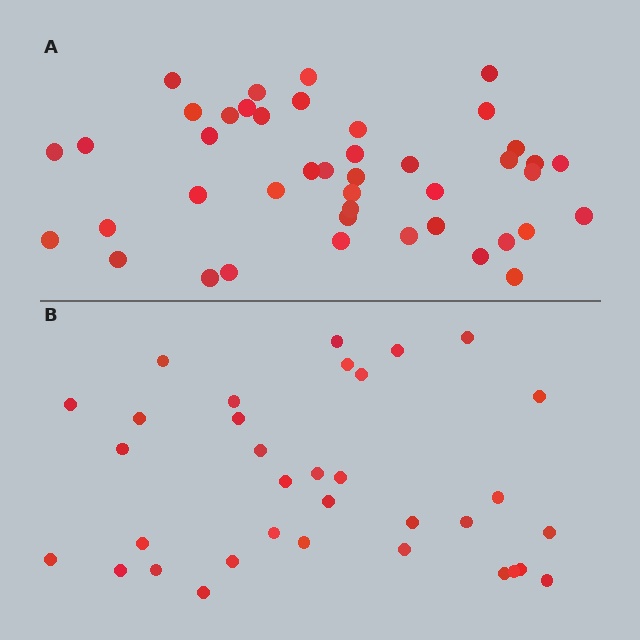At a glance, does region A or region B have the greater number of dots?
Region A (the top region) has more dots.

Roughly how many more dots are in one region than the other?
Region A has roughly 8 or so more dots than region B.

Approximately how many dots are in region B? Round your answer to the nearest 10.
About 30 dots. (The exact count is 34, which rounds to 30.)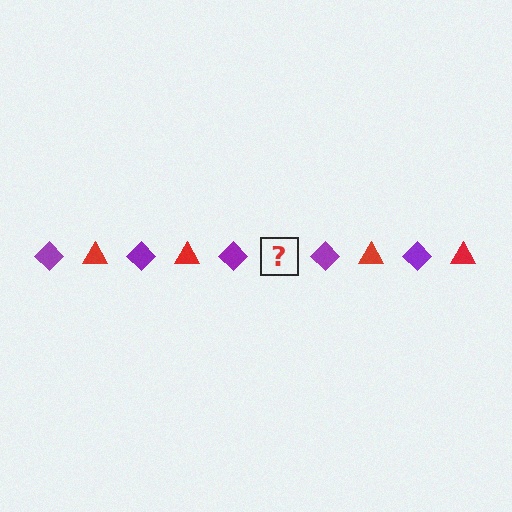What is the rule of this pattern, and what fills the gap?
The rule is that the pattern alternates between purple diamond and red triangle. The gap should be filled with a red triangle.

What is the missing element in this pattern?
The missing element is a red triangle.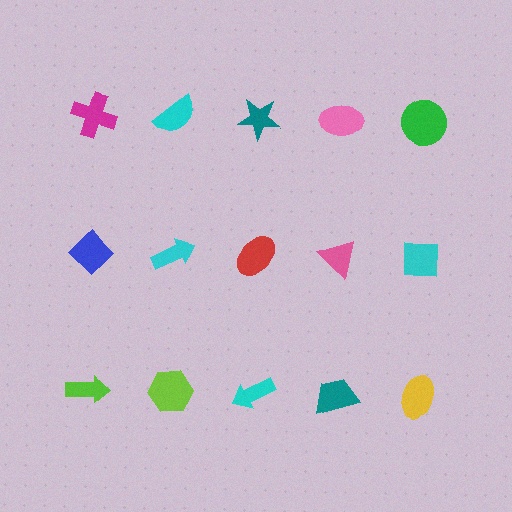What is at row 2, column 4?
A pink triangle.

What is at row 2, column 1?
A blue diamond.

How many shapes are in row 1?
5 shapes.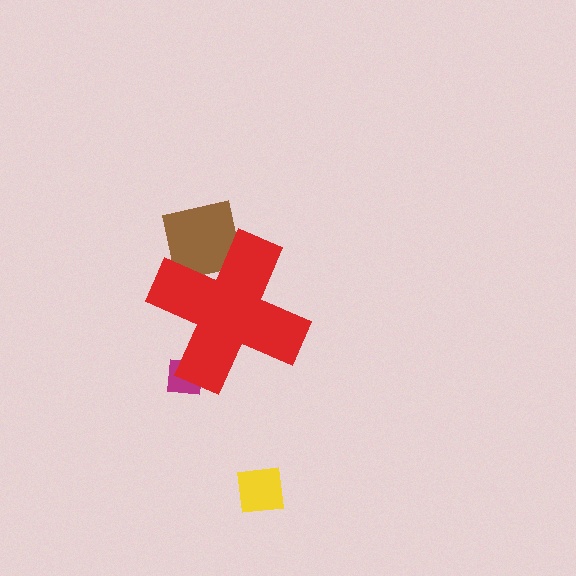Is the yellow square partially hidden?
No, the yellow square is fully visible.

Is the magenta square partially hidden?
Yes, the magenta square is partially hidden behind the red cross.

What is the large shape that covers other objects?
A red cross.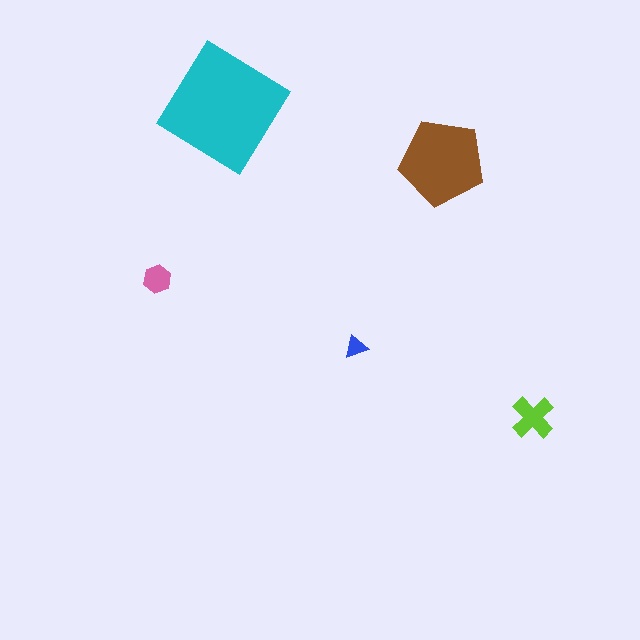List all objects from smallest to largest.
The blue triangle, the pink hexagon, the lime cross, the brown pentagon, the cyan diamond.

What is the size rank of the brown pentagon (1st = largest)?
2nd.